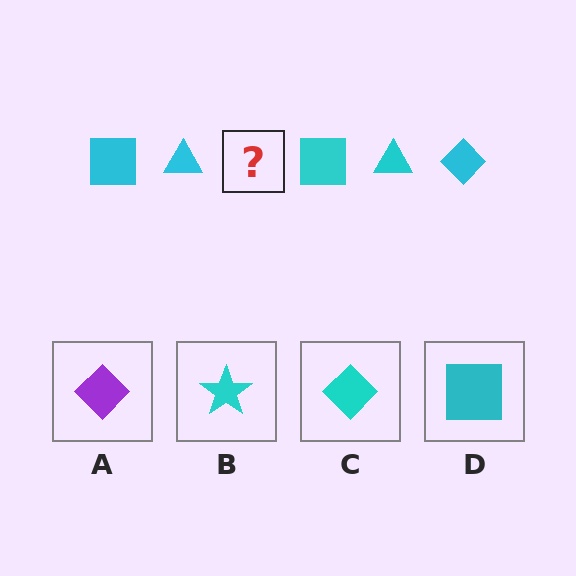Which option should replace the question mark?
Option C.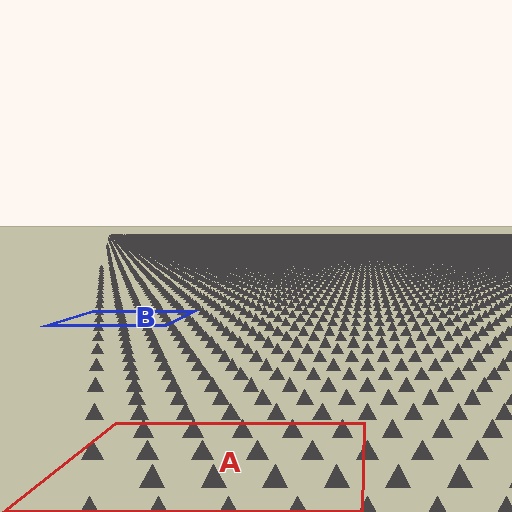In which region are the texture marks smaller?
The texture marks are smaller in region B, because it is farther away.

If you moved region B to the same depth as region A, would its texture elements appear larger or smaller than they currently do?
They would appear larger. At a closer depth, the same texture elements are projected at a bigger on-screen size.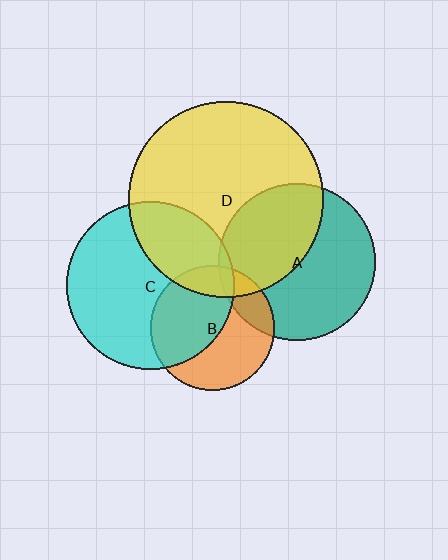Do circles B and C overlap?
Yes.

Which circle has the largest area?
Circle D (yellow).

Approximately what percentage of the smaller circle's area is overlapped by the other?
Approximately 50%.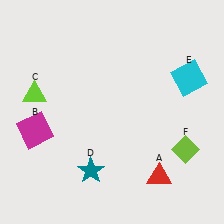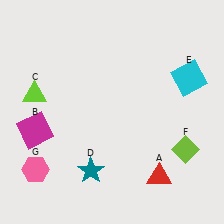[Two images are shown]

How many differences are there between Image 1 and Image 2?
There is 1 difference between the two images.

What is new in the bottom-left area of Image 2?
A pink hexagon (G) was added in the bottom-left area of Image 2.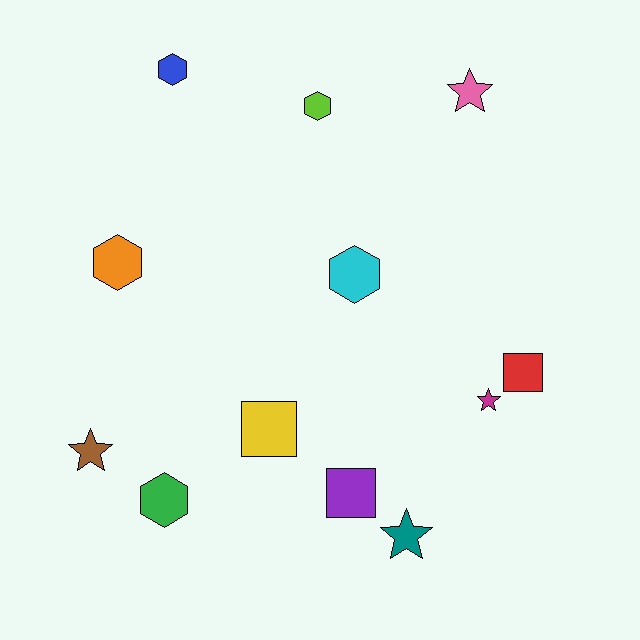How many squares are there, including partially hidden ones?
There are 3 squares.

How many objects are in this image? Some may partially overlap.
There are 12 objects.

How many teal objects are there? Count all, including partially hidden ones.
There is 1 teal object.